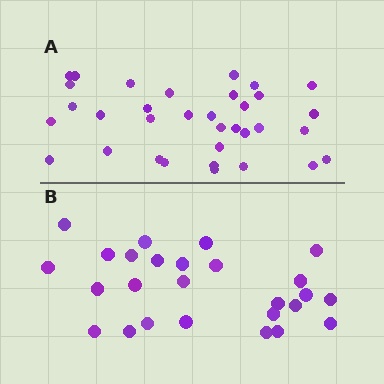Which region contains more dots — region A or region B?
Region A (the top region) has more dots.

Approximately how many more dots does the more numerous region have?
Region A has roughly 8 or so more dots than region B.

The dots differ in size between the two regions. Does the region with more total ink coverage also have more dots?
No. Region B has more total ink coverage because its dots are larger, but region A actually contains more individual dots. Total area can be misleading — the number of items is what matters here.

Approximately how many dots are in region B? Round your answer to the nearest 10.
About 30 dots. (The exact count is 26, which rounds to 30.)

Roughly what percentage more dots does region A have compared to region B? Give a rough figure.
About 30% more.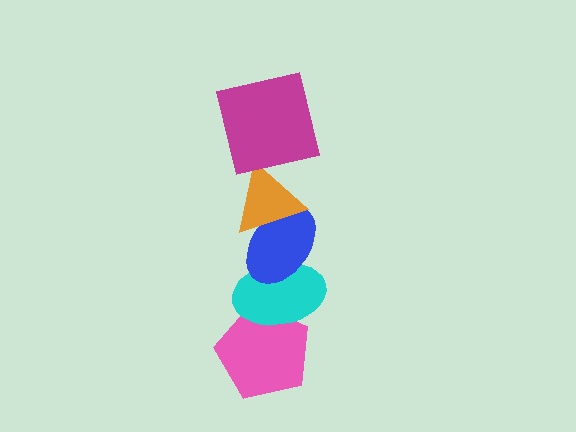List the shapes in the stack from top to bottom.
From top to bottom: the magenta square, the orange triangle, the blue ellipse, the cyan ellipse, the pink pentagon.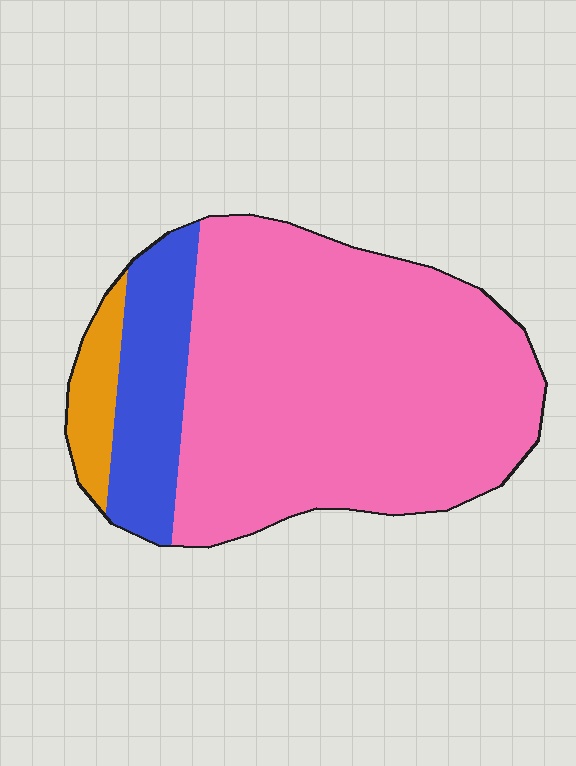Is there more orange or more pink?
Pink.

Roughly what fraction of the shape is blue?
Blue takes up about one sixth (1/6) of the shape.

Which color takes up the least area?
Orange, at roughly 5%.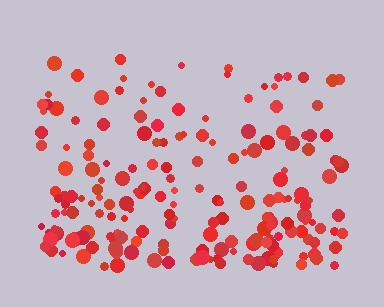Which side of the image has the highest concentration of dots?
The bottom.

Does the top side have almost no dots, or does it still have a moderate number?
Still a moderate number, just noticeably fewer than the bottom.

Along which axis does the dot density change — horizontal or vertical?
Vertical.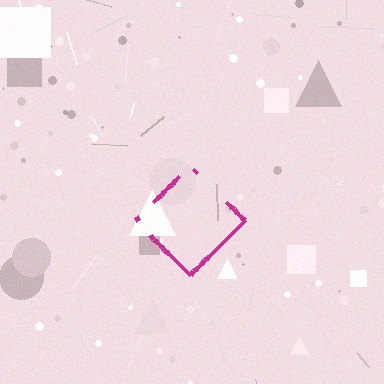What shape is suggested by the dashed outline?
The dashed outline suggests a diamond.